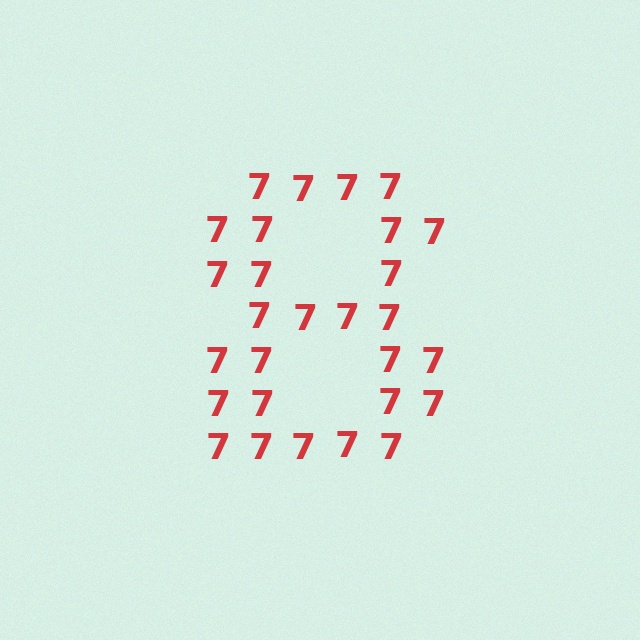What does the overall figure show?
The overall figure shows the digit 8.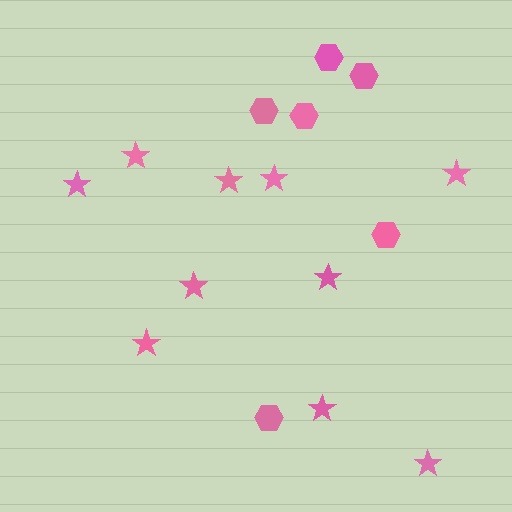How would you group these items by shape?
There are 2 groups: one group of stars (10) and one group of hexagons (6).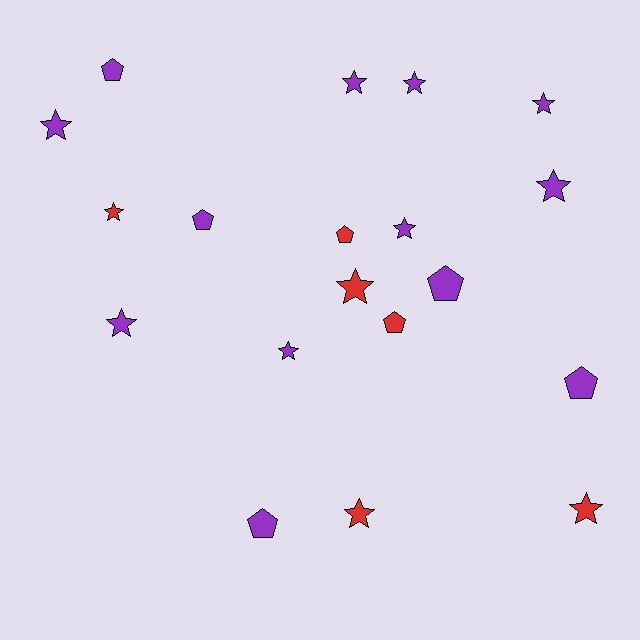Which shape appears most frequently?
Star, with 12 objects.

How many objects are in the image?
There are 19 objects.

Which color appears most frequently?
Purple, with 13 objects.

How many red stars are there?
There are 4 red stars.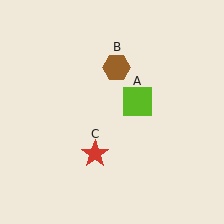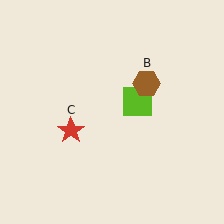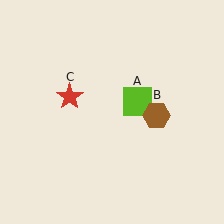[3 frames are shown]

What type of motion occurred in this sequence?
The brown hexagon (object B), red star (object C) rotated clockwise around the center of the scene.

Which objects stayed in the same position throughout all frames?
Lime square (object A) remained stationary.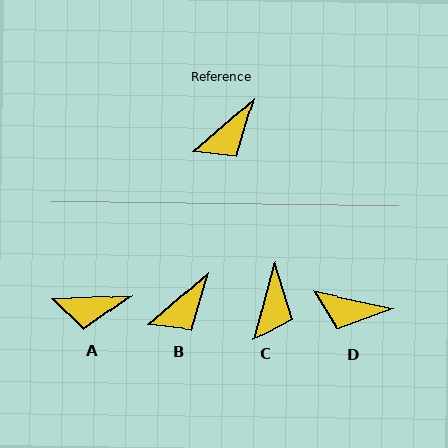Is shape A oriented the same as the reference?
No, it is off by about 38 degrees.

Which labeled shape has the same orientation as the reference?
B.